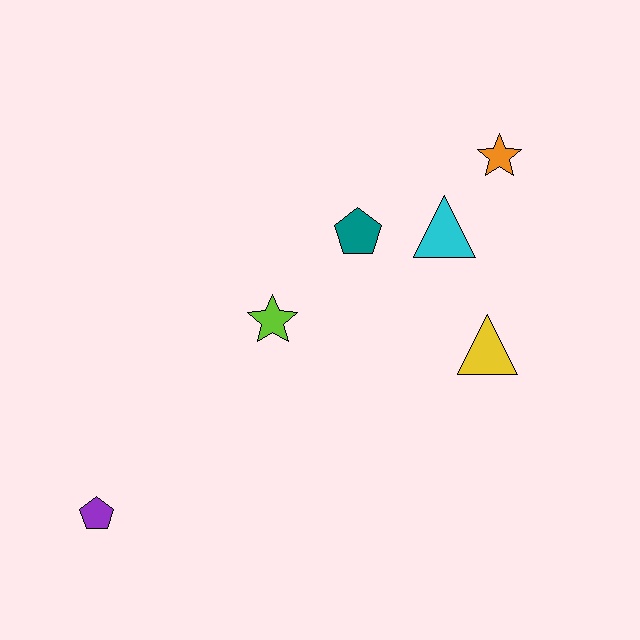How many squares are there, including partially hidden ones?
There are no squares.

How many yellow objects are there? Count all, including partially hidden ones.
There is 1 yellow object.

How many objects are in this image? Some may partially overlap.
There are 6 objects.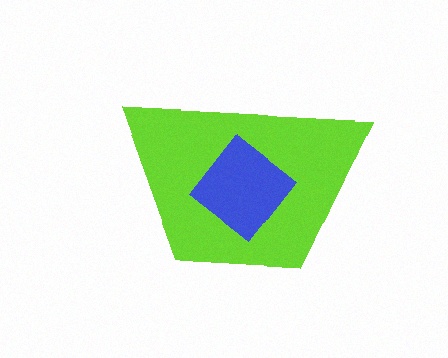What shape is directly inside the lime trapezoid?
The blue diamond.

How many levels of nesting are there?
2.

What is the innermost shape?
The blue diamond.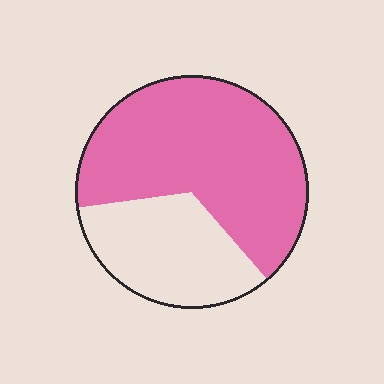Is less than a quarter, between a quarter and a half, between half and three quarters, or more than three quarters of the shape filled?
Between half and three quarters.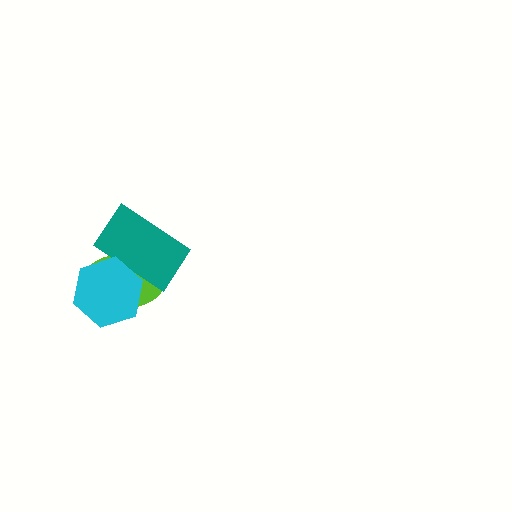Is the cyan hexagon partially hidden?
No, no other shape covers it.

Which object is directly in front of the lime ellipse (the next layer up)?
The teal rectangle is directly in front of the lime ellipse.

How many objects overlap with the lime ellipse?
2 objects overlap with the lime ellipse.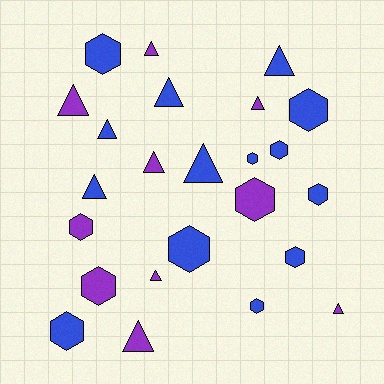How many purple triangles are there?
There are 7 purple triangles.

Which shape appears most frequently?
Triangle, with 12 objects.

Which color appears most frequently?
Blue, with 14 objects.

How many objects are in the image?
There are 24 objects.